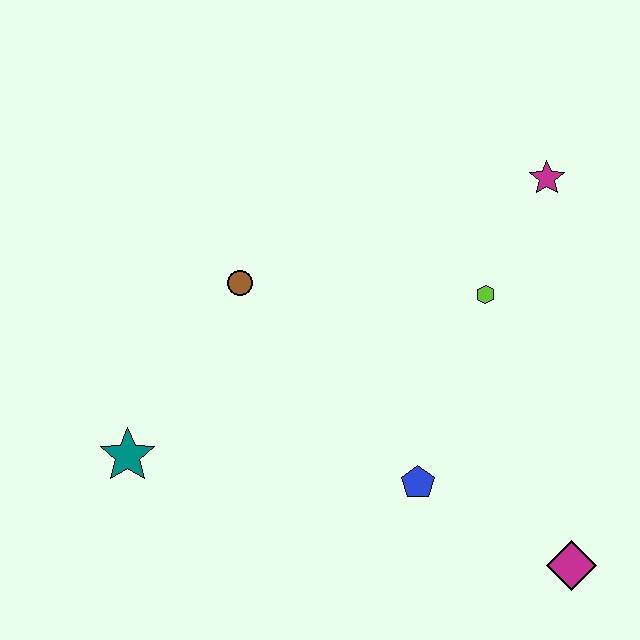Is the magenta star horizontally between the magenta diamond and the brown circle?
Yes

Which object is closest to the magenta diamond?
The blue pentagon is closest to the magenta diamond.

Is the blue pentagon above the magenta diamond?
Yes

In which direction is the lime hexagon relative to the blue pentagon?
The lime hexagon is above the blue pentagon.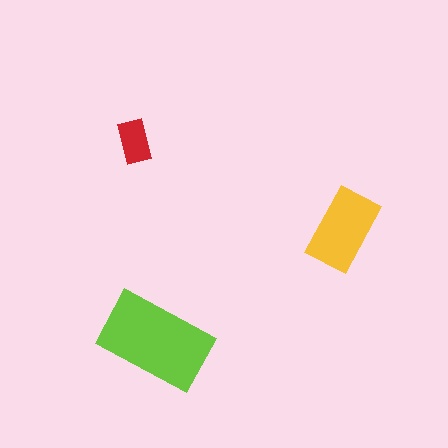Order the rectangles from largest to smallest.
the lime one, the yellow one, the red one.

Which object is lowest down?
The lime rectangle is bottommost.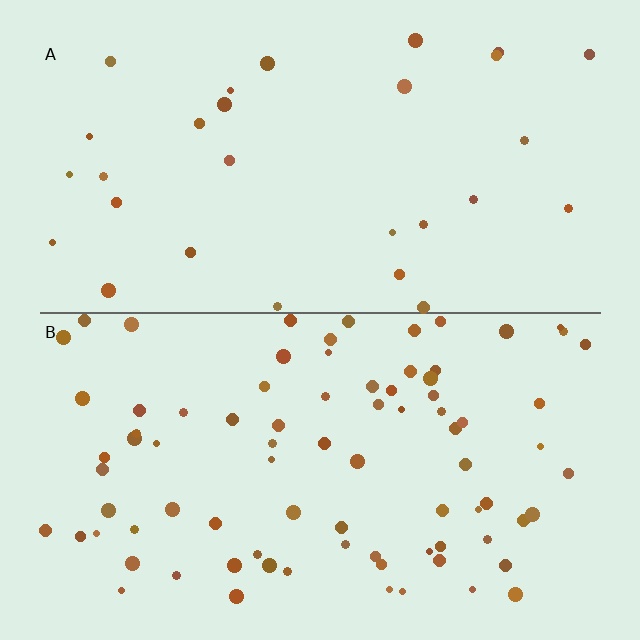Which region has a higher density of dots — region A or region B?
B (the bottom).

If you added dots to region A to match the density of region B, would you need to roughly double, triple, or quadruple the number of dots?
Approximately triple.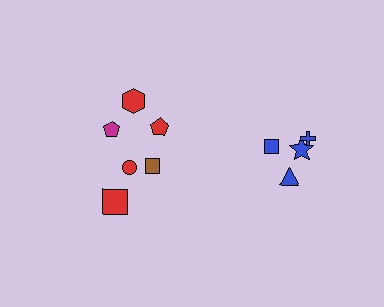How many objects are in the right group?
There are 4 objects.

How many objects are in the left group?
There are 6 objects.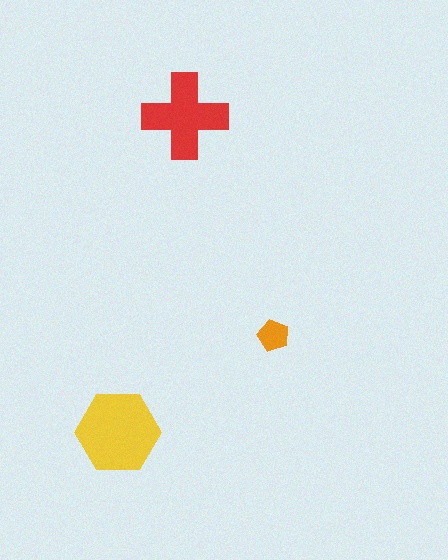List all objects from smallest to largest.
The orange pentagon, the red cross, the yellow hexagon.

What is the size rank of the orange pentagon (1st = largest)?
3rd.